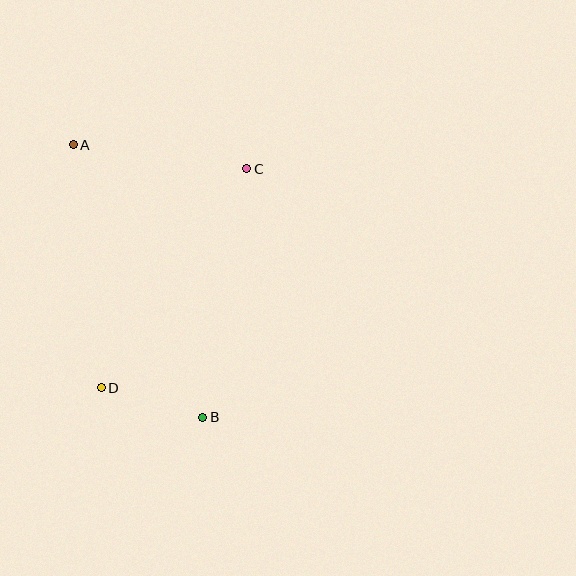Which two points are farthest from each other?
Points A and B are farthest from each other.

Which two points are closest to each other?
Points B and D are closest to each other.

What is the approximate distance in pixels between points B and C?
The distance between B and C is approximately 252 pixels.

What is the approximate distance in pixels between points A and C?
The distance between A and C is approximately 175 pixels.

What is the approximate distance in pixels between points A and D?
The distance between A and D is approximately 244 pixels.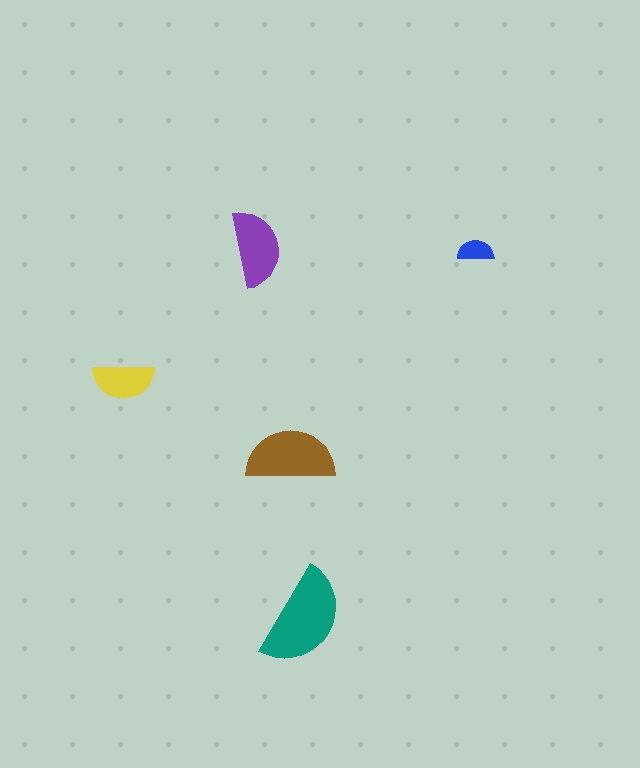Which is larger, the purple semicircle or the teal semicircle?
The teal one.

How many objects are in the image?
There are 5 objects in the image.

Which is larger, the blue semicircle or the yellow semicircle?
The yellow one.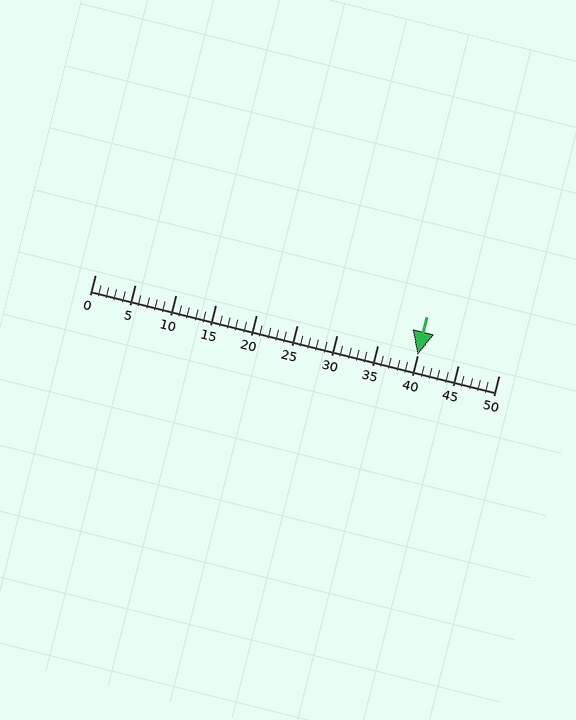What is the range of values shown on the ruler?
The ruler shows values from 0 to 50.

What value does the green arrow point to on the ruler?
The green arrow points to approximately 40.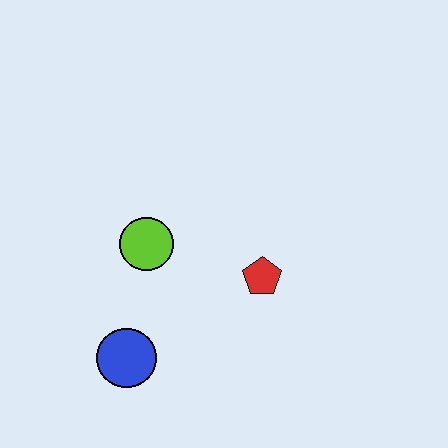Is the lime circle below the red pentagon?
No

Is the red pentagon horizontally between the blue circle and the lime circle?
No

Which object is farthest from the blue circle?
The red pentagon is farthest from the blue circle.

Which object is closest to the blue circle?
The lime circle is closest to the blue circle.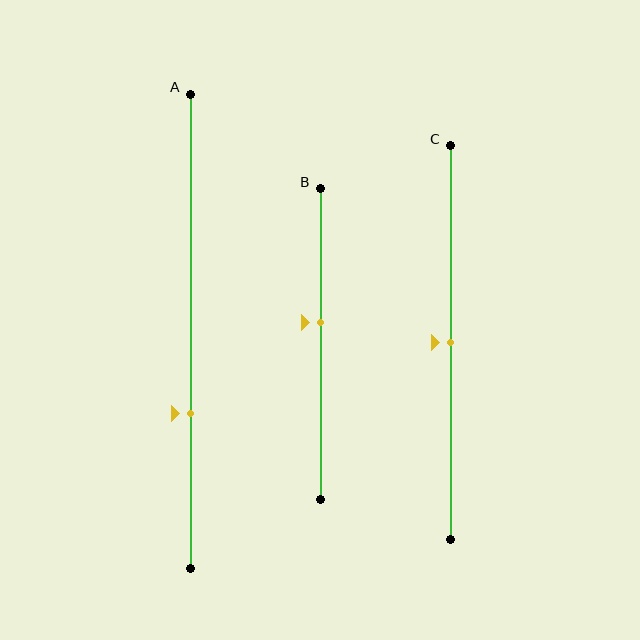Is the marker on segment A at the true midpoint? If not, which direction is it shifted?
No, the marker on segment A is shifted downward by about 17% of the segment length.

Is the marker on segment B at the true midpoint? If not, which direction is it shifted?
No, the marker on segment B is shifted upward by about 7% of the segment length.